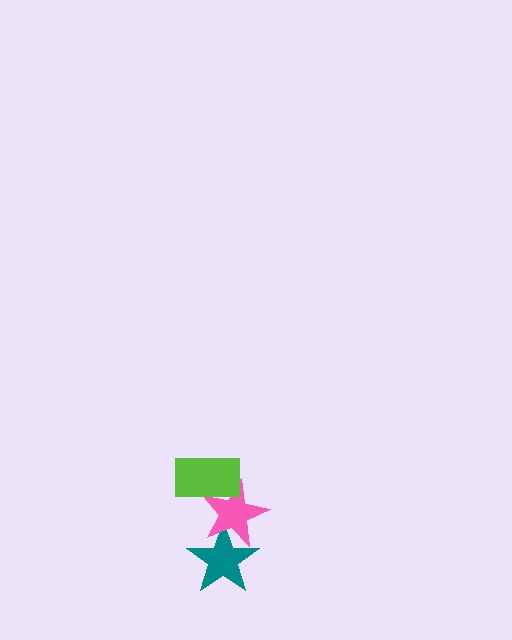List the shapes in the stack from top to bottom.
From top to bottom: the lime rectangle, the pink star, the teal star.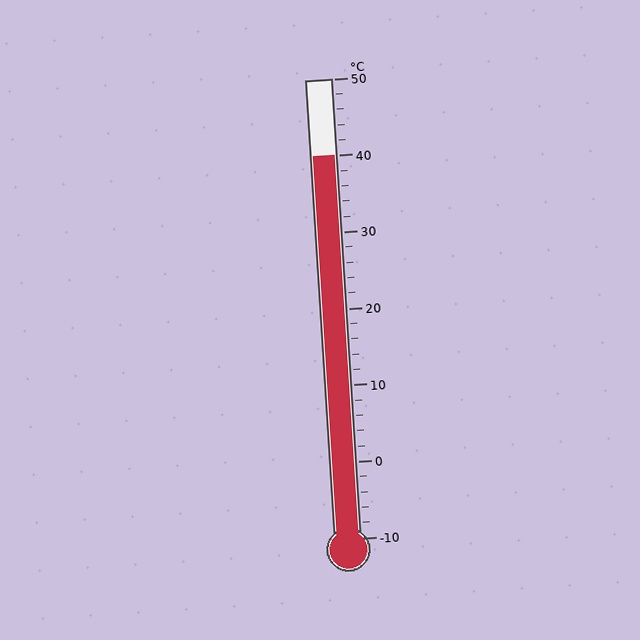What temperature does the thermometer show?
The thermometer shows approximately 40°C.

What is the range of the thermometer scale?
The thermometer scale ranges from -10°C to 50°C.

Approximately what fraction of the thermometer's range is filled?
The thermometer is filled to approximately 85% of its range.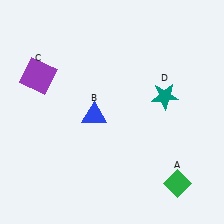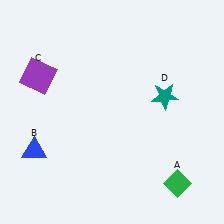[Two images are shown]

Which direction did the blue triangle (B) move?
The blue triangle (B) moved left.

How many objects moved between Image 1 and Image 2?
1 object moved between the two images.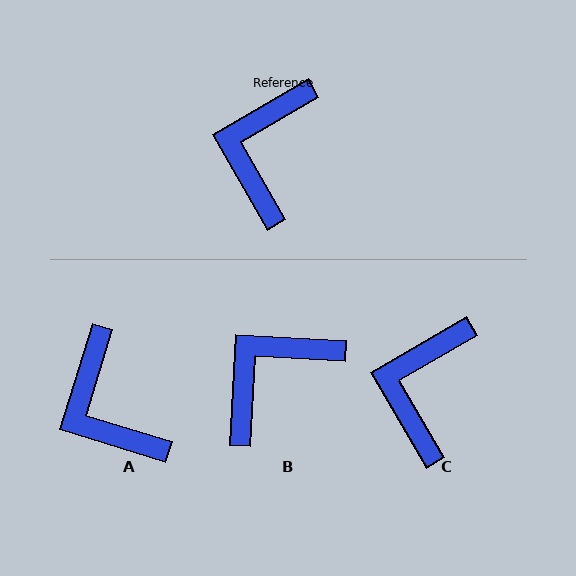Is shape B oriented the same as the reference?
No, it is off by about 33 degrees.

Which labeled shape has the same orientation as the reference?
C.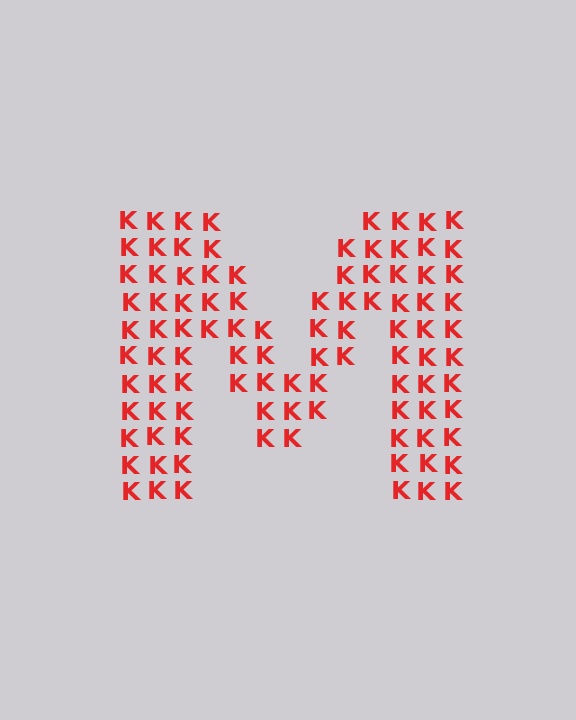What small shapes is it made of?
It is made of small letter K's.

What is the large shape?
The large shape is the letter M.